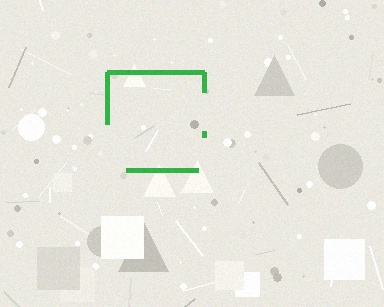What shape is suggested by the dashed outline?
The dashed outline suggests a square.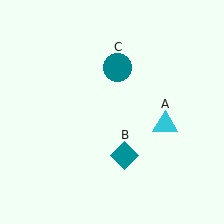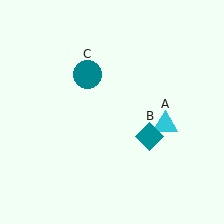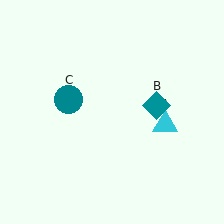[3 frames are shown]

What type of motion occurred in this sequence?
The teal diamond (object B), teal circle (object C) rotated counterclockwise around the center of the scene.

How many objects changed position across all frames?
2 objects changed position: teal diamond (object B), teal circle (object C).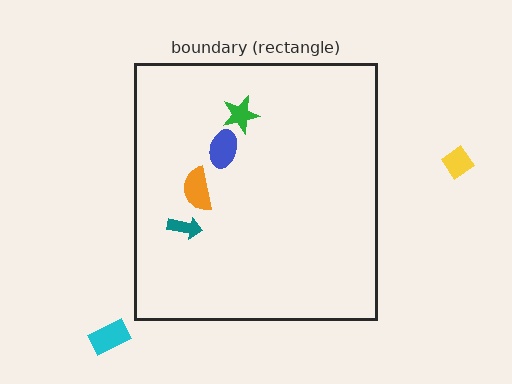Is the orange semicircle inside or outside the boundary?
Inside.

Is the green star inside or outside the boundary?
Inside.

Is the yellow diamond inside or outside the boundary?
Outside.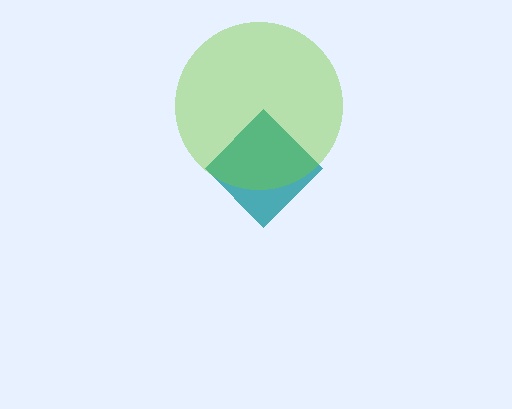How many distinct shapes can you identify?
There are 2 distinct shapes: a teal diamond, a lime circle.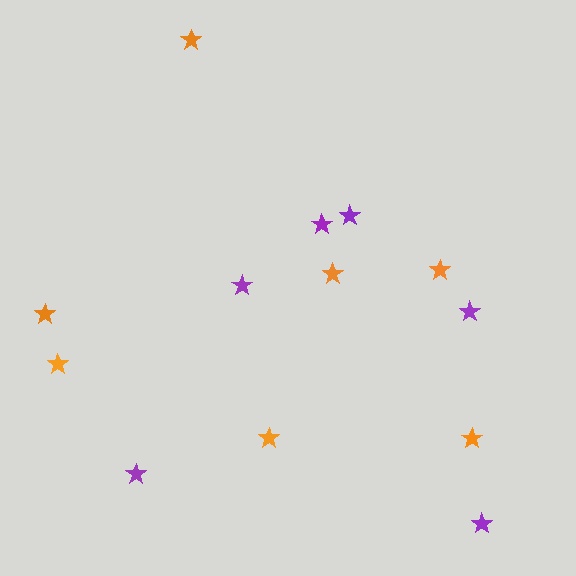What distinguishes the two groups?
There are 2 groups: one group of purple stars (6) and one group of orange stars (7).